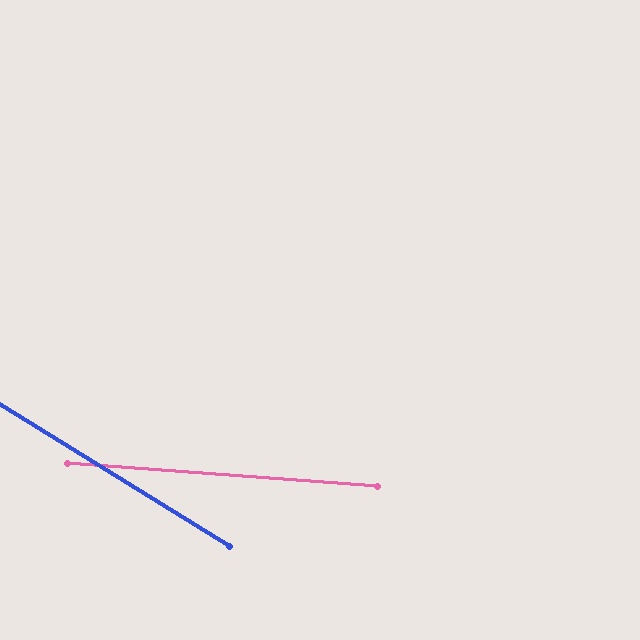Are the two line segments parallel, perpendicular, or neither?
Neither parallel nor perpendicular — they differ by about 27°.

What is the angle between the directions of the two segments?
Approximately 27 degrees.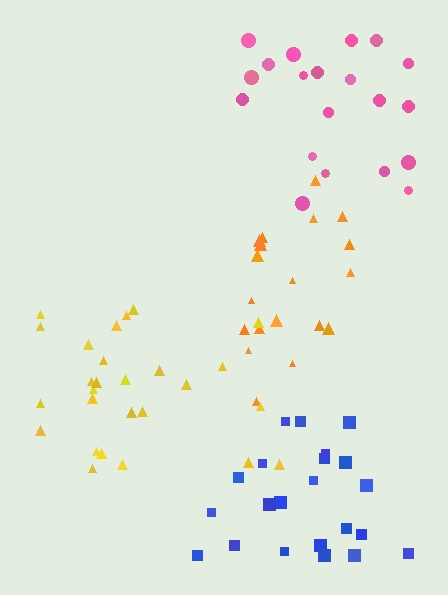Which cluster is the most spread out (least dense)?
Pink.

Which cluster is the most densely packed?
Orange.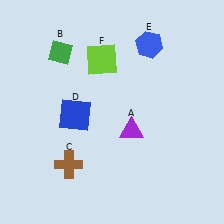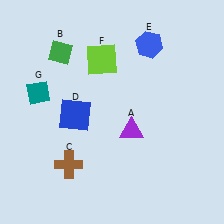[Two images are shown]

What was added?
A teal diamond (G) was added in Image 2.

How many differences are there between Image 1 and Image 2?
There is 1 difference between the two images.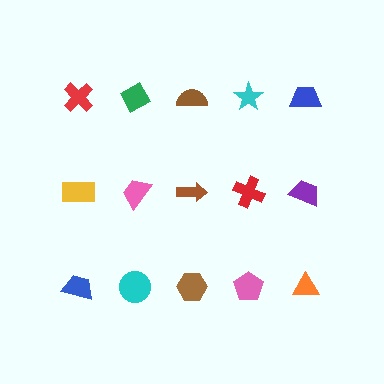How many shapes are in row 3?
5 shapes.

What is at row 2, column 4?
A red cross.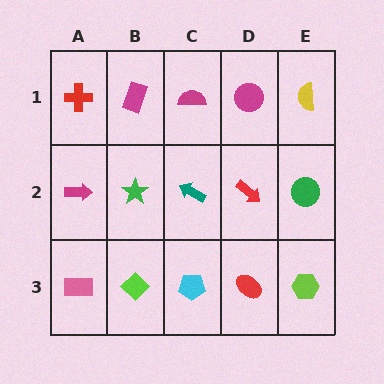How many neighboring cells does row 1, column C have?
3.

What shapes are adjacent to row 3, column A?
A magenta arrow (row 2, column A), a lime diamond (row 3, column B).